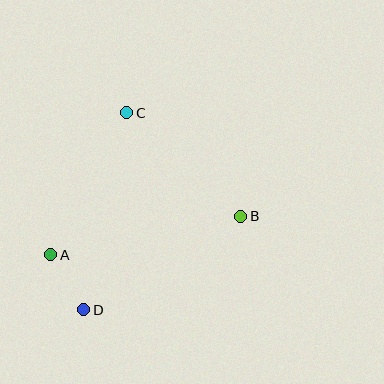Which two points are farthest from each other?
Points C and D are farthest from each other.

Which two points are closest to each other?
Points A and D are closest to each other.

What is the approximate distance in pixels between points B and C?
The distance between B and C is approximately 154 pixels.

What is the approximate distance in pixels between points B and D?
The distance between B and D is approximately 183 pixels.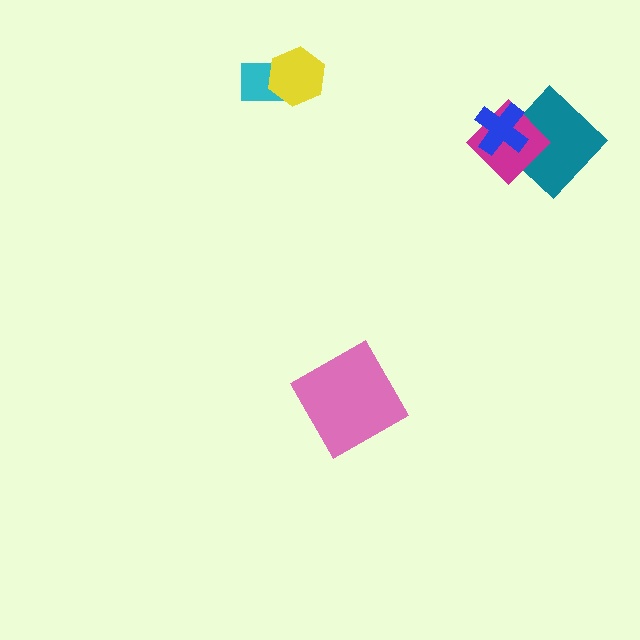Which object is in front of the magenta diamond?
The blue cross is in front of the magenta diamond.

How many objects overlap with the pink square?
0 objects overlap with the pink square.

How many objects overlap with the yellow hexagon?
1 object overlaps with the yellow hexagon.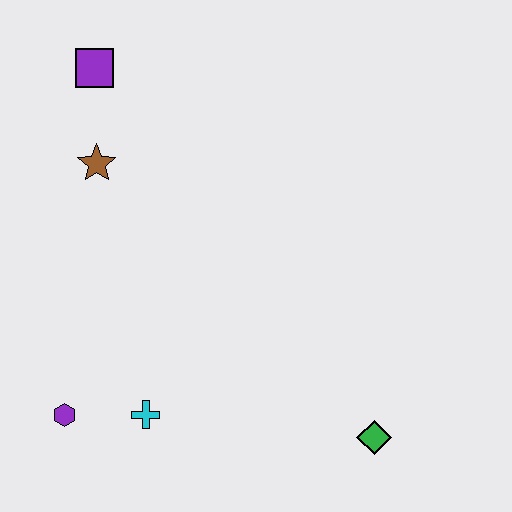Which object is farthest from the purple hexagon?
The purple square is farthest from the purple hexagon.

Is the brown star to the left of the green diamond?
Yes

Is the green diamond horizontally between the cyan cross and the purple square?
No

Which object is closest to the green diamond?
The cyan cross is closest to the green diamond.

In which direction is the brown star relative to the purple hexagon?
The brown star is above the purple hexagon.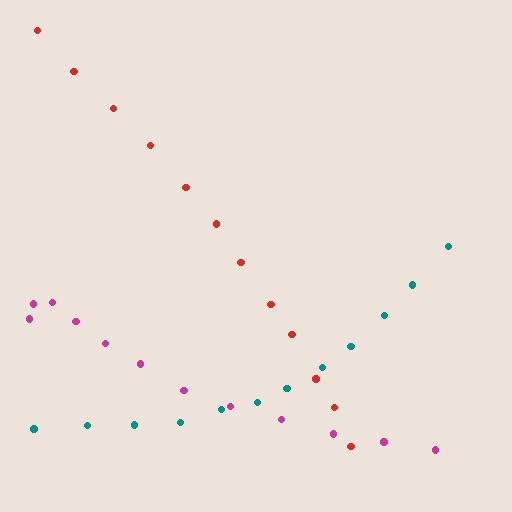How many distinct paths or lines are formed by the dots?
There are 3 distinct paths.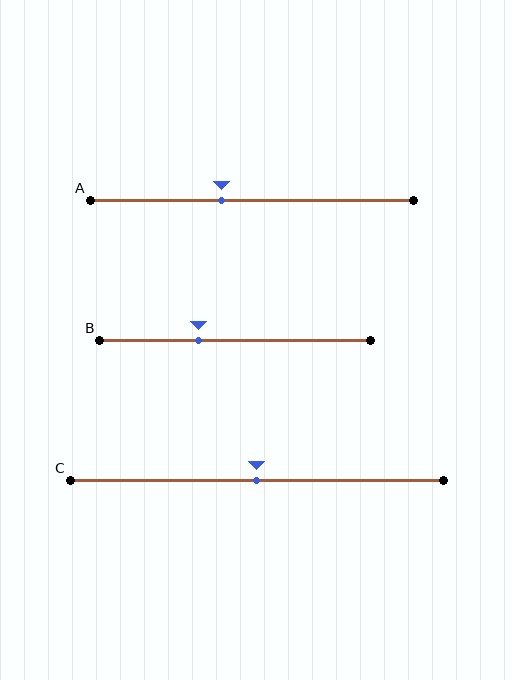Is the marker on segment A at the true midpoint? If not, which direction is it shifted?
No, the marker on segment A is shifted to the left by about 9% of the segment length.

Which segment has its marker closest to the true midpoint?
Segment C has its marker closest to the true midpoint.